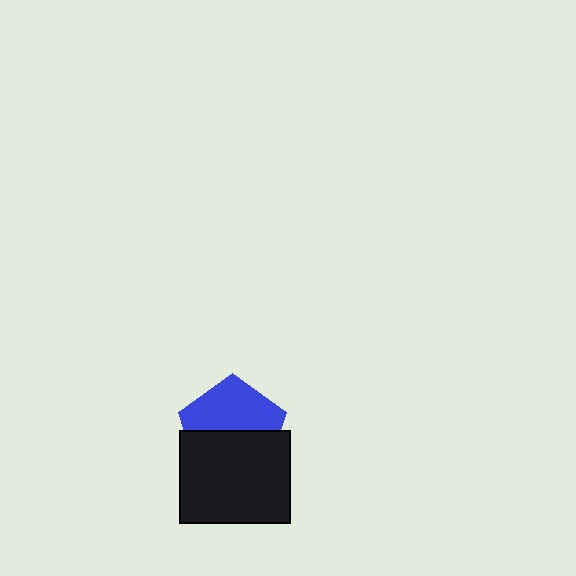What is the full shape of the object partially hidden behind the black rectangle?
The partially hidden object is a blue pentagon.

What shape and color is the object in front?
The object in front is a black rectangle.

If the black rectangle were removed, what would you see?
You would see the complete blue pentagon.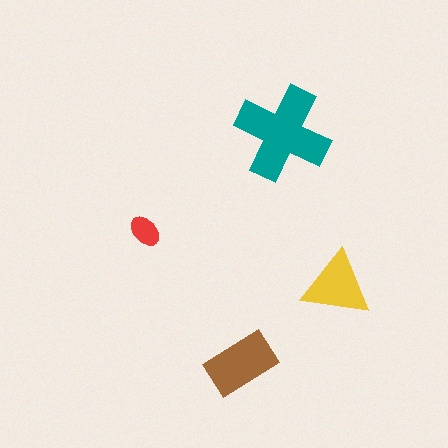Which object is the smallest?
The red ellipse.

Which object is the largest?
The teal cross.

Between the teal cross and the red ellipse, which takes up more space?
The teal cross.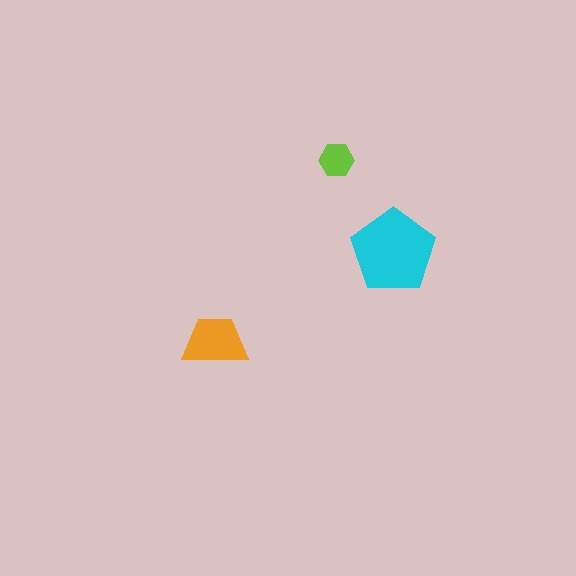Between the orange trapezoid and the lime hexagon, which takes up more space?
The orange trapezoid.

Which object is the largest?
The cyan pentagon.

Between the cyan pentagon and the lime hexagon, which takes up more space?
The cyan pentagon.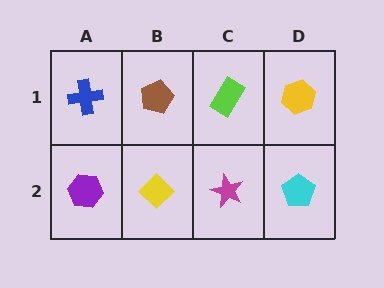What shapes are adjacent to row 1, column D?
A cyan pentagon (row 2, column D), a lime rectangle (row 1, column C).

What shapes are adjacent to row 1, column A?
A purple hexagon (row 2, column A), a brown pentagon (row 1, column B).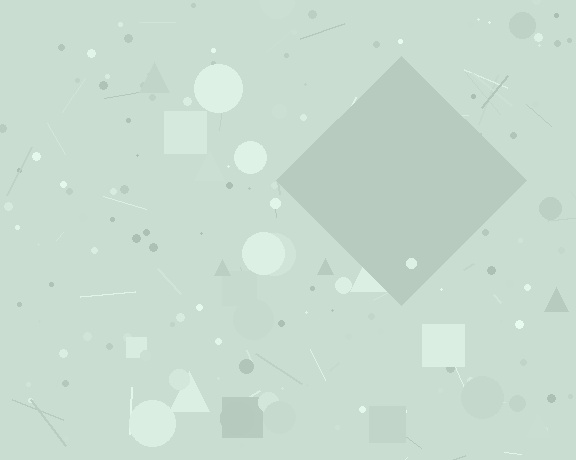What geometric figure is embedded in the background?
A diamond is embedded in the background.